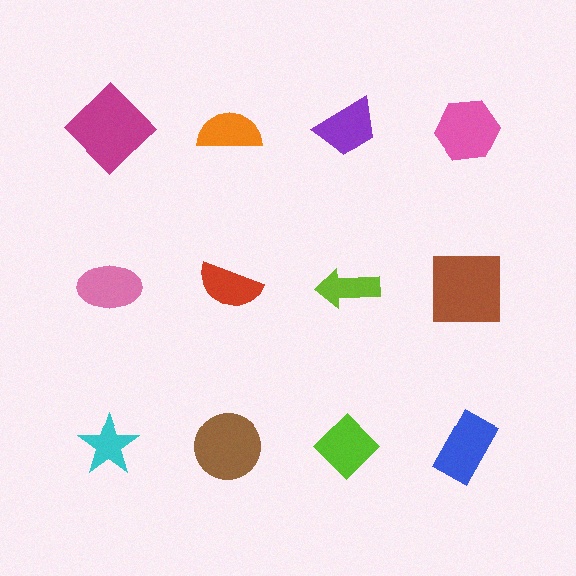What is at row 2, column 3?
A lime arrow.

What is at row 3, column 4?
A blue rectangle.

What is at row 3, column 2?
A brown circle.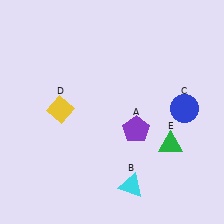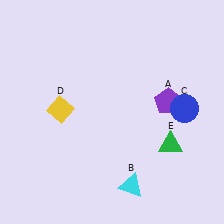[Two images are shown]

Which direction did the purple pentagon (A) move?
The purple pentagon (A) moved right.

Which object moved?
The purple pentagon (A) moved right.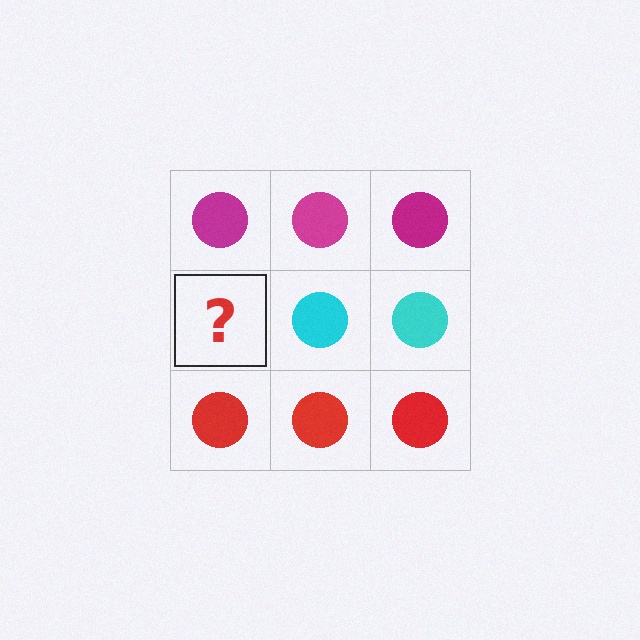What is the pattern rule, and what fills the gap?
The rule is that each row has a consistent color. The gap should be filled with a cyan circle.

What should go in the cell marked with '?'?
The missing cell should contain a cyan circle.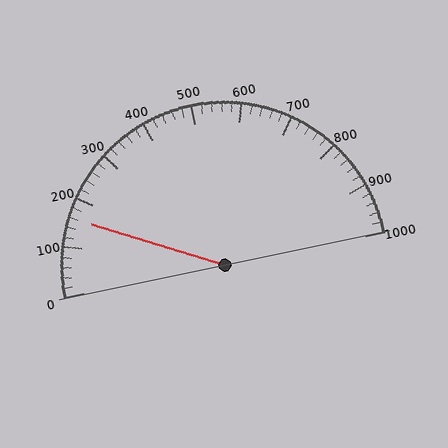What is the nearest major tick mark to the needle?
The nearest major tick mark is 200.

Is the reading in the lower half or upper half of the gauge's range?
The reading is in the lower half of the range (0 to 1000).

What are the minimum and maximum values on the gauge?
The gauge ranges from 0 to 1000.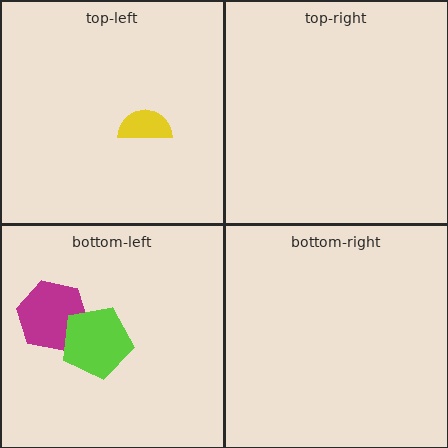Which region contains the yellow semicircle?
The top-left region.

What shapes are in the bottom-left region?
The magenta hexagon, the lime pentagon.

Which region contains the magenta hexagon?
The bottom-left region.